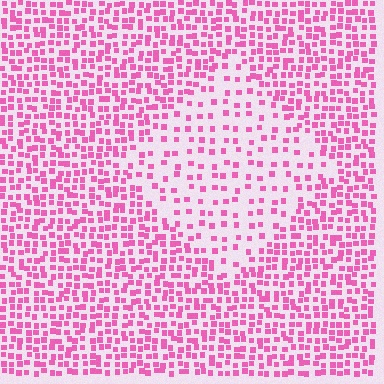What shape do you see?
I see a diamond.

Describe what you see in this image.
The image contains small pink elements arranged at two different densities. A diamond-shaped region is visible where the elements are less densely packed than the surrounding area.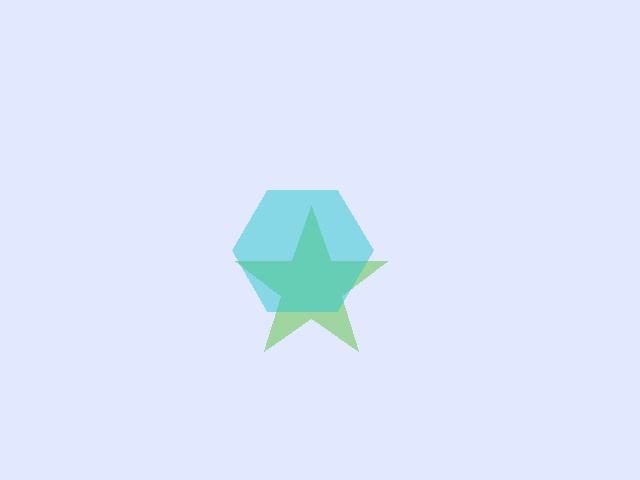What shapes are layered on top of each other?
The layered shapes are: a lime star, a cyan hexagon.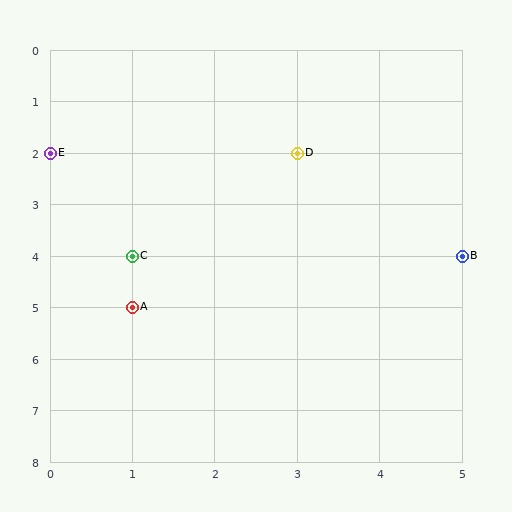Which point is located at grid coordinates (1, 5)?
Point A is at (1, 5).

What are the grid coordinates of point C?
Point C is at grid coordinates (1, 4).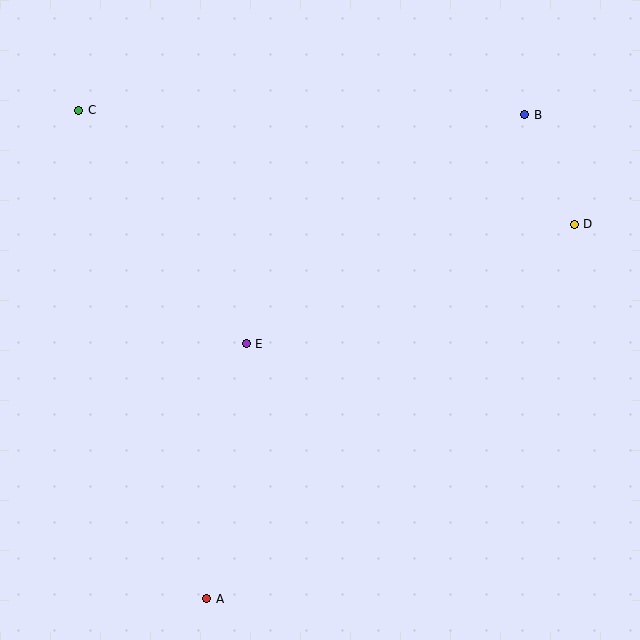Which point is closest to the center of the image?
Point E at (246, 344) is closest to the center.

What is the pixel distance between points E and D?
The distance between E and D is 349 pixels.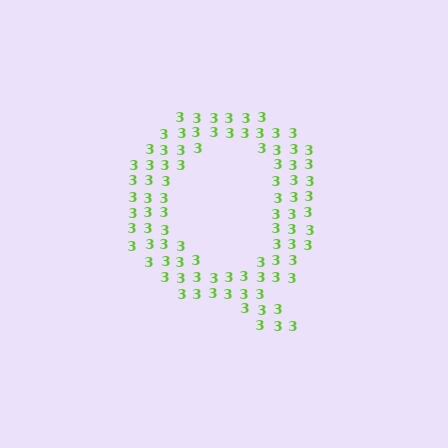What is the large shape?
The large shape is the letter Q.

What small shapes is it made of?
It is made of small digit 3's.